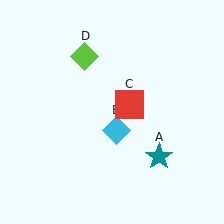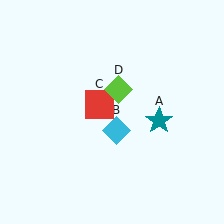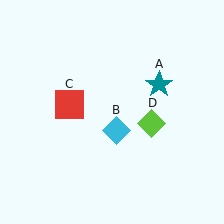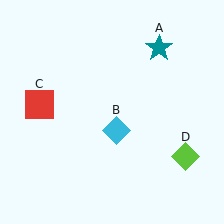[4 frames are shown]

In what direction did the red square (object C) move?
The red square (object C) moved left.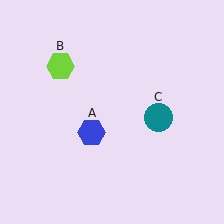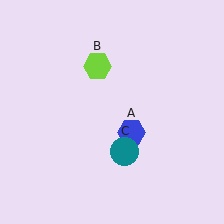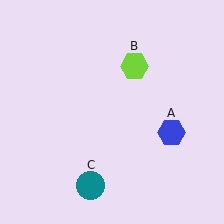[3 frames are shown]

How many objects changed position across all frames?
3 objects changed position: blue hexagon (object A), lime hexagon (object B), teal circle (object C).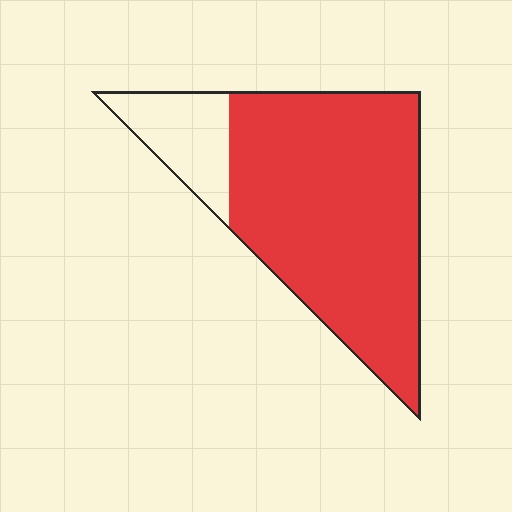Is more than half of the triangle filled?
Yes.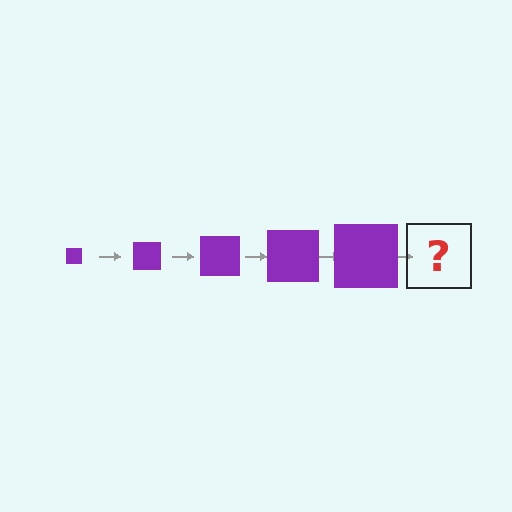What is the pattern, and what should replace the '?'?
The pattern is that the square gets progressively larger each step. The '?' should be a purple square, larger than the previous one.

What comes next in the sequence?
The next element should be a purple square, larger than the previous one.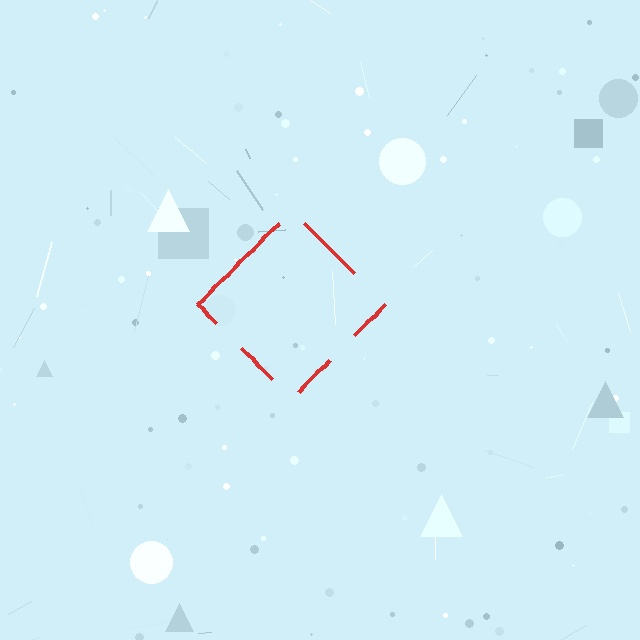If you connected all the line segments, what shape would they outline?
They would outline a diamond.